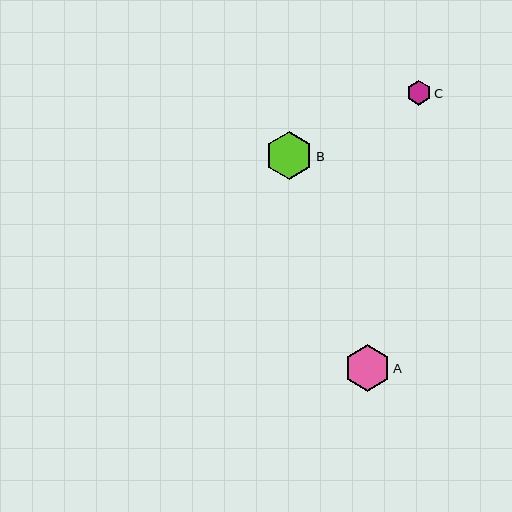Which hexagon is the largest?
Hexagon B is the largest with a size of approximately 48 pixels.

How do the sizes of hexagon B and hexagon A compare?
Hexagon B and hexagon A are approximately the same size.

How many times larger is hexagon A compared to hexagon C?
Hexagon A is approximately 1.9 times the size of hexagon C.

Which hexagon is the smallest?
Hexagon C is the smallest with a size of approximately 24 pixels.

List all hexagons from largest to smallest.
From largest to smallest: B, A, C.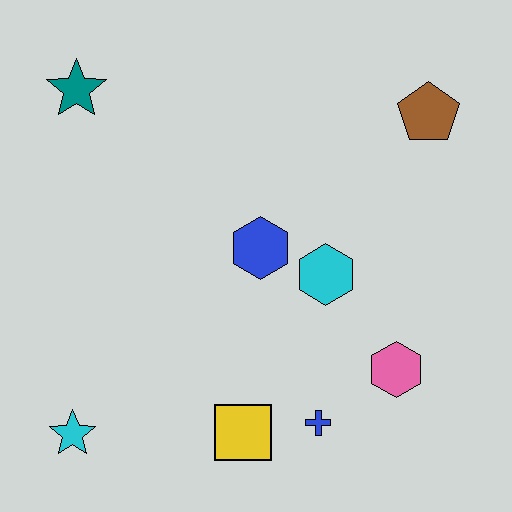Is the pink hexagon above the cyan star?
Yes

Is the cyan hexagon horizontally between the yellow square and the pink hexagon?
Yes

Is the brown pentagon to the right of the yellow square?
Yes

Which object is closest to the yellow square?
The blue cross is closest to the yellow square.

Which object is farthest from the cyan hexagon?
The teal star is farthest from the cyan hexagon.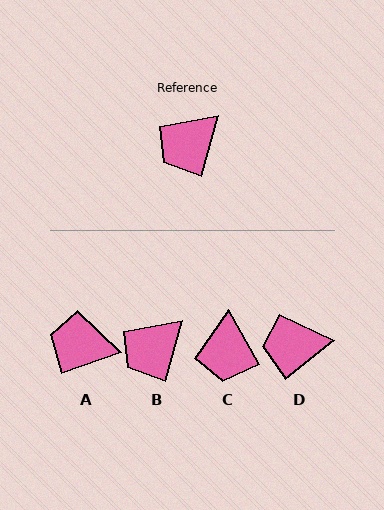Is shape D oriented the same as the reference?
No, it is off by about 35 degrees.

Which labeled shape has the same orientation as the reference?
B.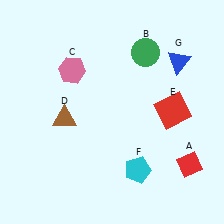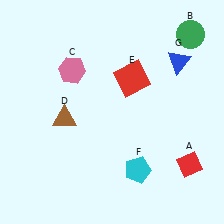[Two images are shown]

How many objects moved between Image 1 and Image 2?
2 objects moved between the two images.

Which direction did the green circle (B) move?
The green circle (B) moved right.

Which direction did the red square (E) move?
The red square (E) moved left.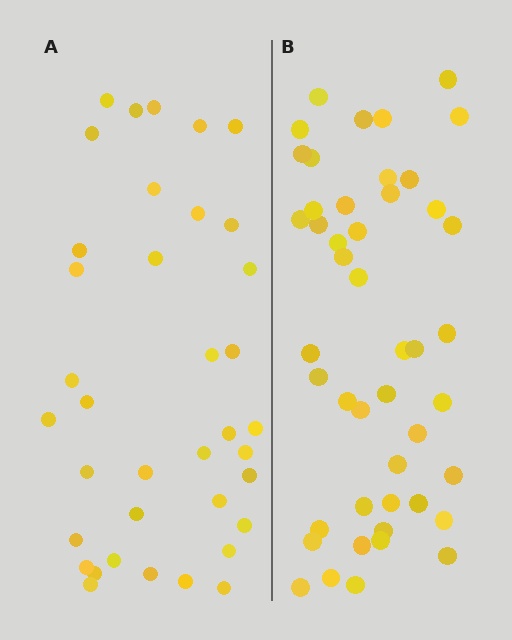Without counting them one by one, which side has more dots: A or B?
Region B (the right region) has more dots.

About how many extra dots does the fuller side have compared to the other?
Region B has roughly 8 or so more dots than region A.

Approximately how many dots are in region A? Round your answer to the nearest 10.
About 40 dots. (The exact count is 37, which rounds to 40.)